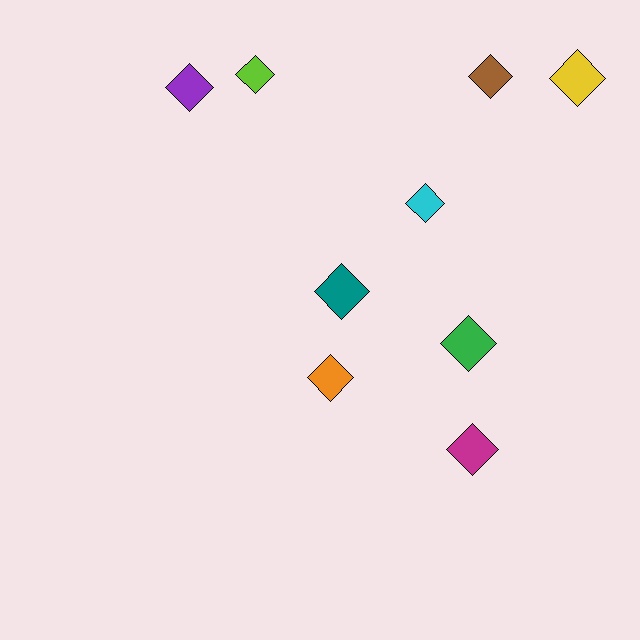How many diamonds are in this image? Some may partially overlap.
There are 9 diamonds.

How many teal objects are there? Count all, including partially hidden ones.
There is 1 teal object.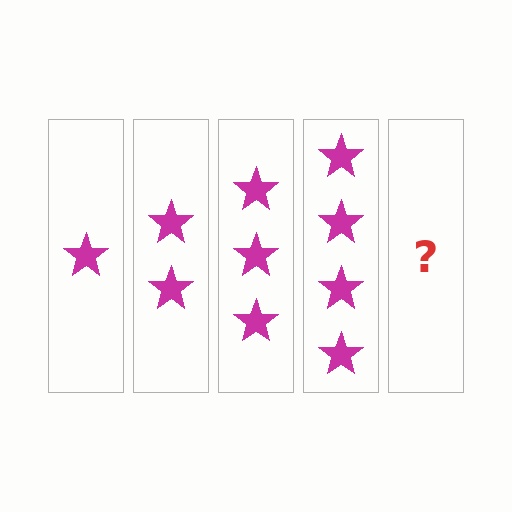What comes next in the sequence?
The next element should be 5 stars.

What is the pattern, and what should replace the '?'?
The pattern is that each step adds one more star. The '?' should be 5 stars.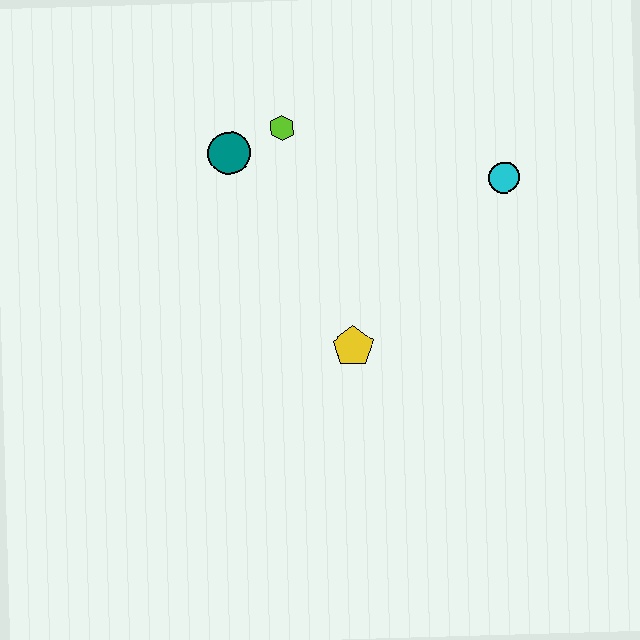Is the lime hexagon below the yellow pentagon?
No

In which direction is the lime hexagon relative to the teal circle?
The lime hexagon is to the right of the teal circle.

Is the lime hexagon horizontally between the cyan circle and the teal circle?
Yes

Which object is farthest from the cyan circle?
The teal circle is farthest from the cyan circle.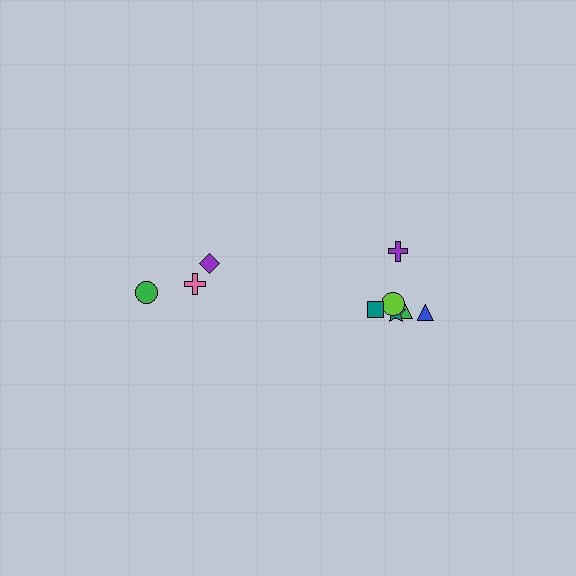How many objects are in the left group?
There are 3 objects.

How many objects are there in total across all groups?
There are 9 objects.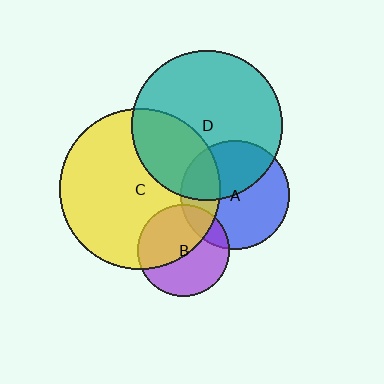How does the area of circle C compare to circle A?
Approximately 2.2 times.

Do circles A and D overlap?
Yes.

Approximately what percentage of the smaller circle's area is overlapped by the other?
Approximately 40%.